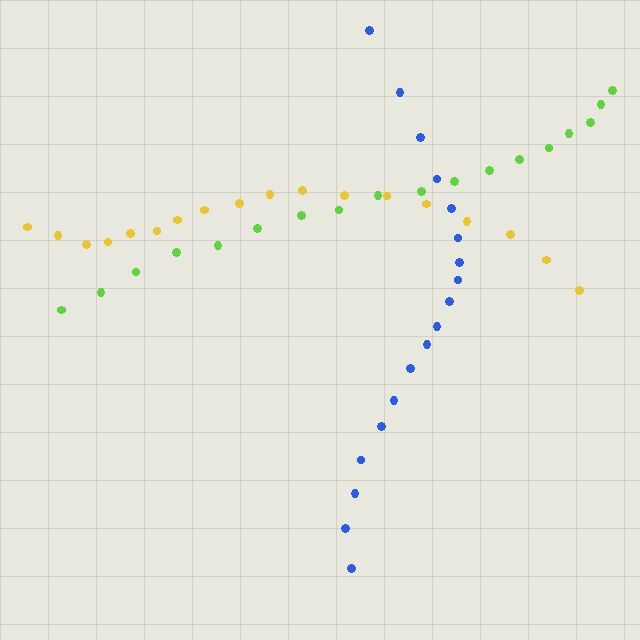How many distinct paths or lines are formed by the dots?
There are 3 distinct paths.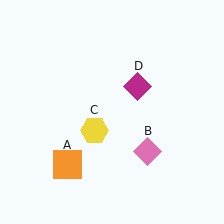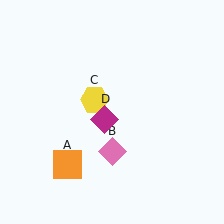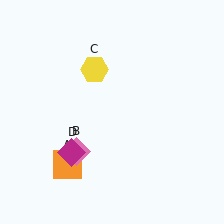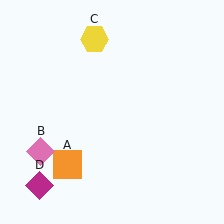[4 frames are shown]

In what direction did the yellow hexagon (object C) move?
The yellow hexagon (object C) moved up.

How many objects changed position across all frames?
3 objects changed position: pink diamond (object B), yellow hexagon (object C), magenta diamond (object D).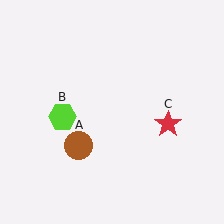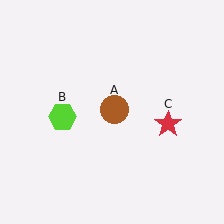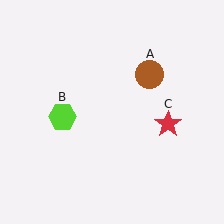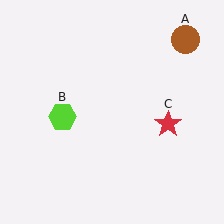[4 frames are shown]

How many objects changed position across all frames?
1 object changed position: brown circle (object A).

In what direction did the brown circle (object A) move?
The brown circle (object A) moved up and to the right.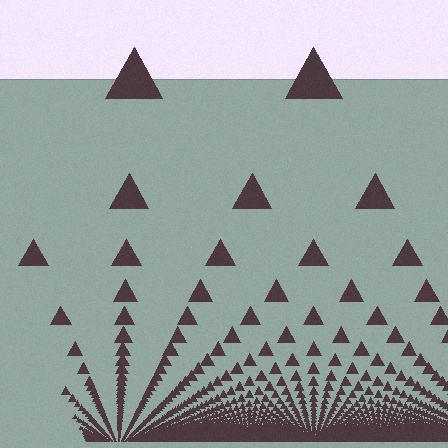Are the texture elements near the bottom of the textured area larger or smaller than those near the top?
Smaller. The gradient is inverted — elements near the bottom are smaller and denser.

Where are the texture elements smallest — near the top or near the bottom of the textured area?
Near the bottom.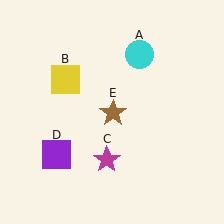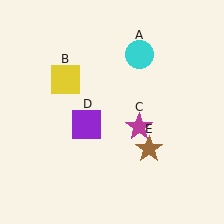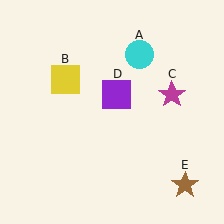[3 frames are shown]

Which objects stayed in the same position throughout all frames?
Cyan circle (object A) and yellow square (object B) remained stationary.